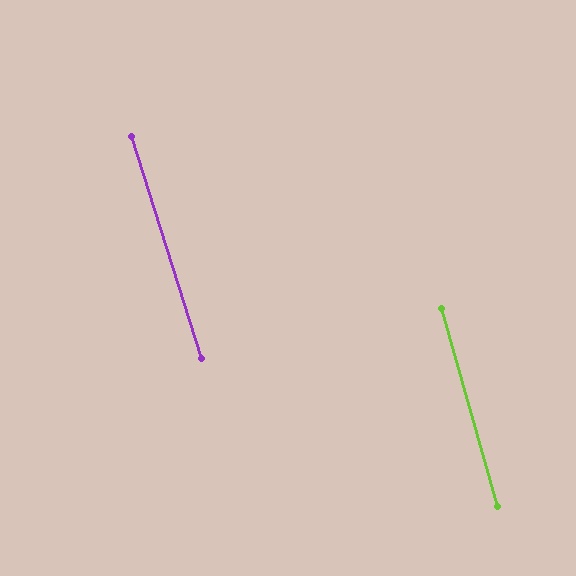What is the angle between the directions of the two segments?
Approximately 2 degrees.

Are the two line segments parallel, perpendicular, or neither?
Parallel — their directions differ by only 1.7°.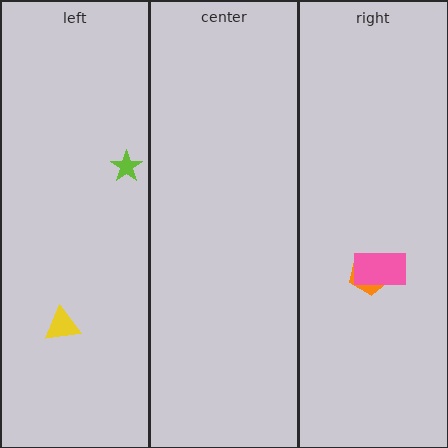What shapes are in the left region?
The yellow triangle, the lime star.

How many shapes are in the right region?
2.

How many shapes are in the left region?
2.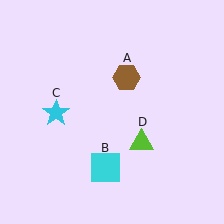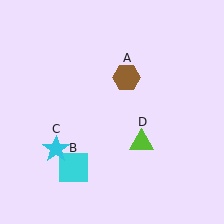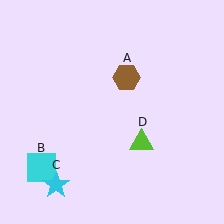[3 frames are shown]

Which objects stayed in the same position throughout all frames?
Brown hexagon (object A) and lime triangle (object D) remained stationary.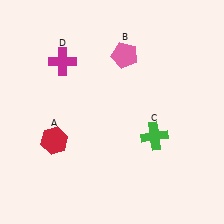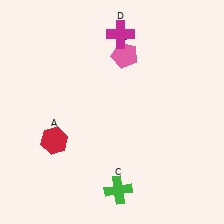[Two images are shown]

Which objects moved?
The objects that moved are: the green cross (C), the magenta cross (D).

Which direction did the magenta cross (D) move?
The magenta cross (D) moved right.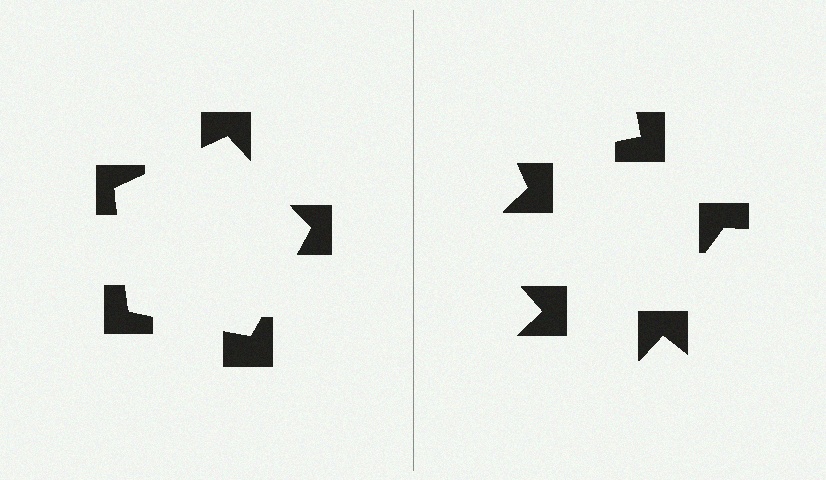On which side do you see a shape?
An illusory pentagon appears on the left side. On the right side the wedge cuts are rotated, so no coherent shape forms.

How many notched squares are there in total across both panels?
10 — 5 on each side.